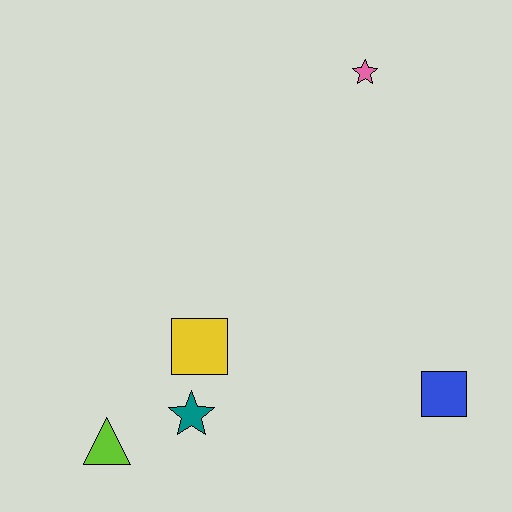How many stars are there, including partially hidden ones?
There are 2 stars.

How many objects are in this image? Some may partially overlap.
There are 5 objects.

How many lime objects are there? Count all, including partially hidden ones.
There is 1 lime object.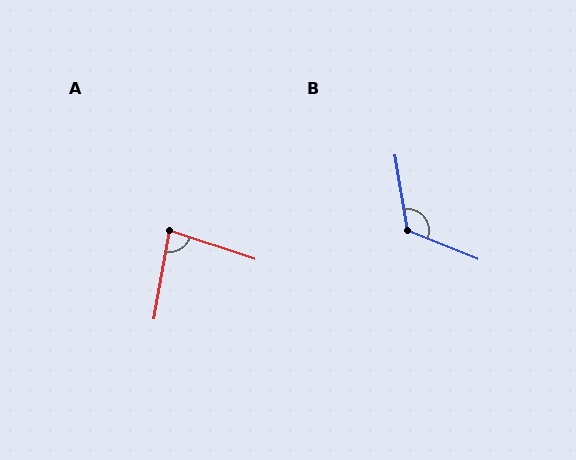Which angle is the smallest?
A, at approximately 81 degrees.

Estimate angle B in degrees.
Approximately 121 degrees.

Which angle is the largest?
B, at approximately 121 degrees.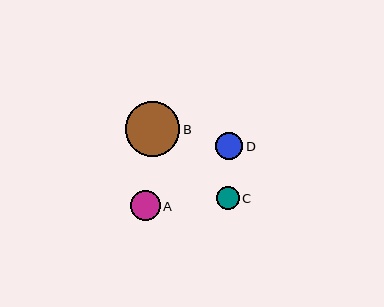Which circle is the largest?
Circle B is the largest with a size of approximately 54 pixels.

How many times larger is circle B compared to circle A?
Circle B is approximately 1.8 times the size of circle A.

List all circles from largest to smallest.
From largest to smallest: B, A, D, C.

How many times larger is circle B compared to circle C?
Circle B is approximately 2.4 times the size of circle C.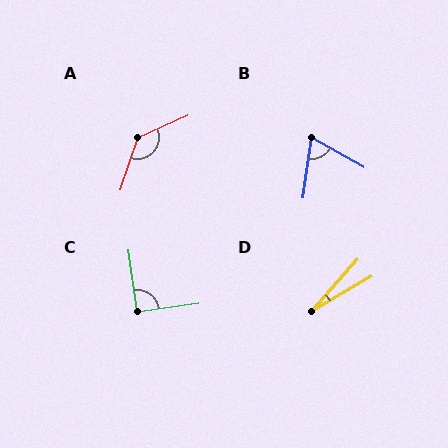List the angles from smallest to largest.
D (18°), B (69°), C (90°), A (132°).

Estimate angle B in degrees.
Approximately 69 degrees.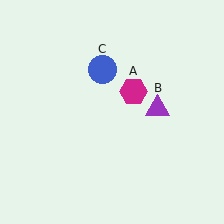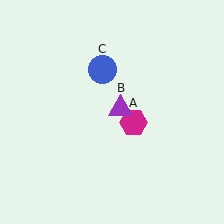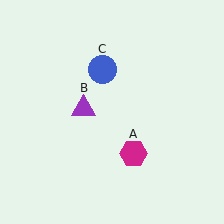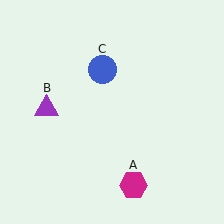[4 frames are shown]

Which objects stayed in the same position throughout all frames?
Blue circle (object C) remained stationary.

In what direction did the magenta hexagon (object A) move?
The magenta hexagon (object A) moved down.